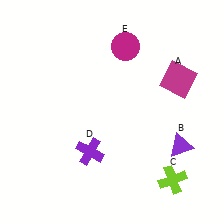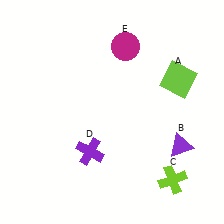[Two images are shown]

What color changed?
The square (A) changed from magenta in Image 1 to lime in Image 2.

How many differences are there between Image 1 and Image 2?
There is 1 difference between the two images.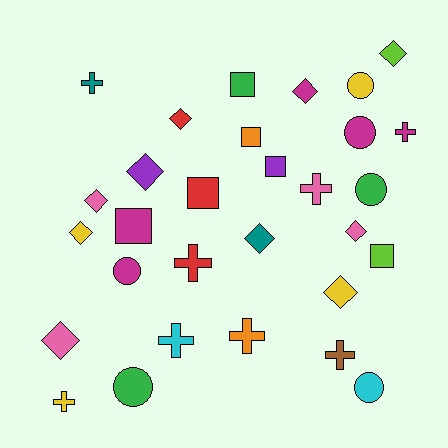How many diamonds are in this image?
There are 10 diamonds.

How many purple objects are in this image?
There are 2 purple objects.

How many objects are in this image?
There are 30 objects.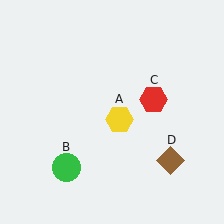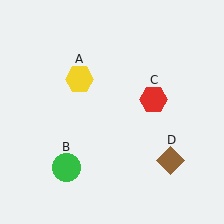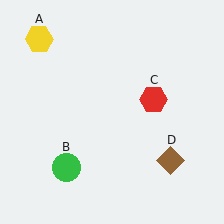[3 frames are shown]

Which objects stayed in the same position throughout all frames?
Green circle (object B) and red hexagon (object C) and brown diamond (object D) remained stationary.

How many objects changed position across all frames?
1 object changed position: yellow hexagon (object A).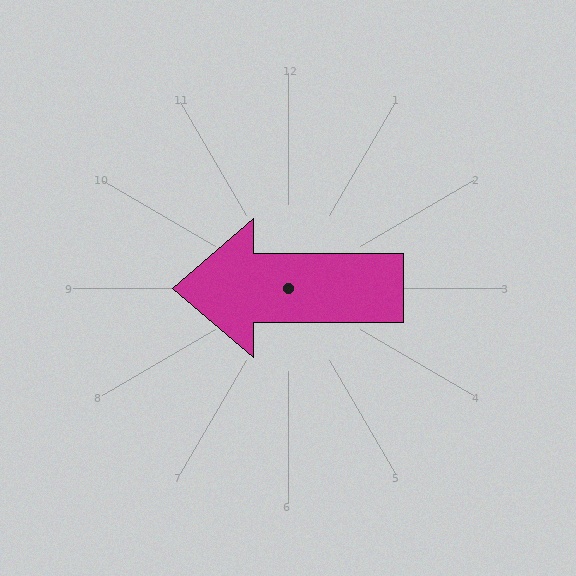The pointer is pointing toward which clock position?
Roughly 9 o'clock.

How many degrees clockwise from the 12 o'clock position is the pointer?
Approximately 270 degrees.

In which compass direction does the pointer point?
West.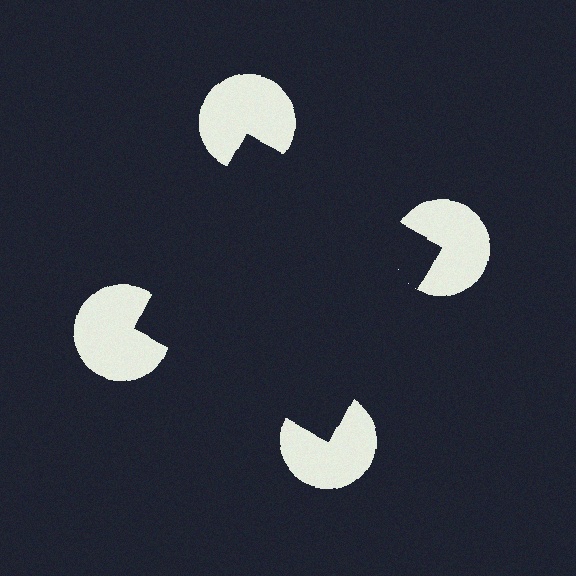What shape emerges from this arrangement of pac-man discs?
An illusory square — its edges are inferred from the aligned wedge cuts in the pac-man discs, not physically drawn.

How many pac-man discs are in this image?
There are 4 — one at each vertex of the illusory square.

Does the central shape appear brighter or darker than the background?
It typically appears slightly darker than the background, even though no actual brightness change is drawn.